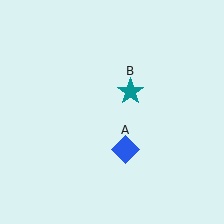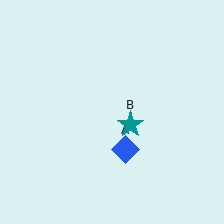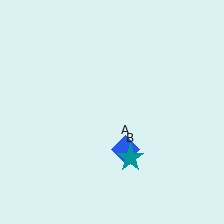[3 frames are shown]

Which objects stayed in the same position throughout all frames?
Blue diamond (object A) remained stationary.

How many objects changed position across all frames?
1 object changed position: teal star (object B).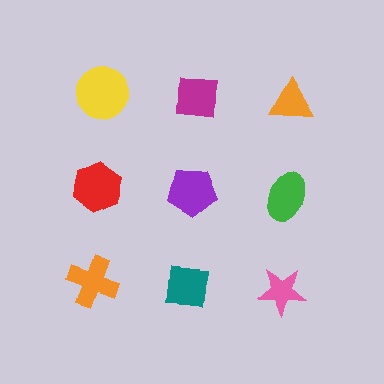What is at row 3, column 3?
A pink star.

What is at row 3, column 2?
A teal square.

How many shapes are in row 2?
3 shapes.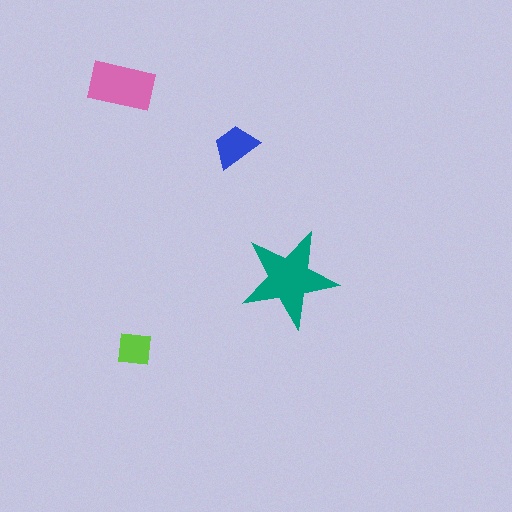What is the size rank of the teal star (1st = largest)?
1st.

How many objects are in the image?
There are 4 objects in the image.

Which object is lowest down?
The lime square is bottommost.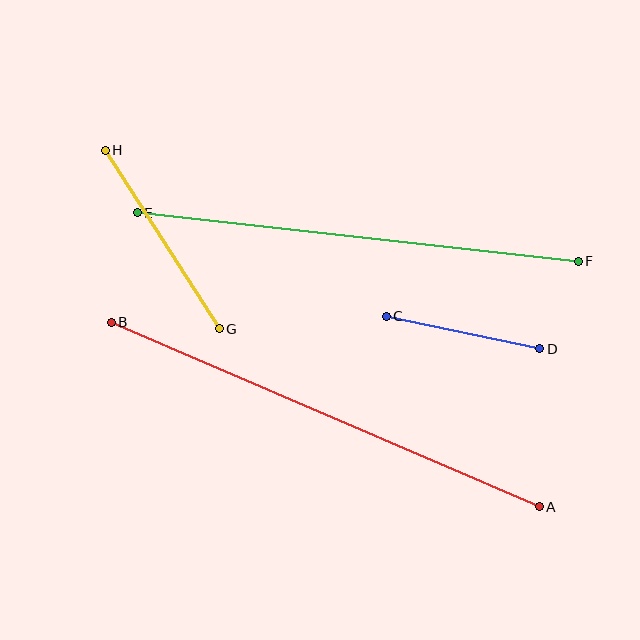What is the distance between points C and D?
The distance is approximately 157 pixels.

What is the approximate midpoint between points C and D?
The midpoint is at approximately (463, 332) pixels.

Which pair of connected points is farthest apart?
Points A and B are farthest apart.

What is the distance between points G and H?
The distance is approximately 212 pixels.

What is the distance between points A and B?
The distance is approximately 466 pixels.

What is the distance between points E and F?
The distance is approximately 443 pixels.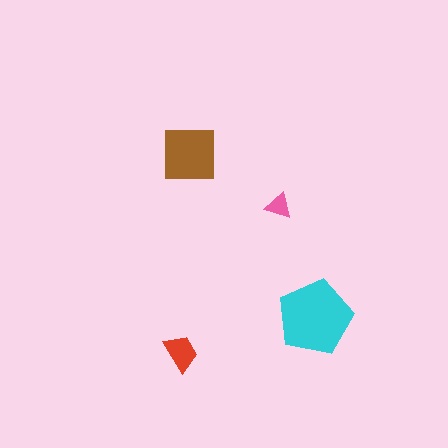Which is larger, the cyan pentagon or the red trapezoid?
The cyan pentagon.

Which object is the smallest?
The pink triangle.